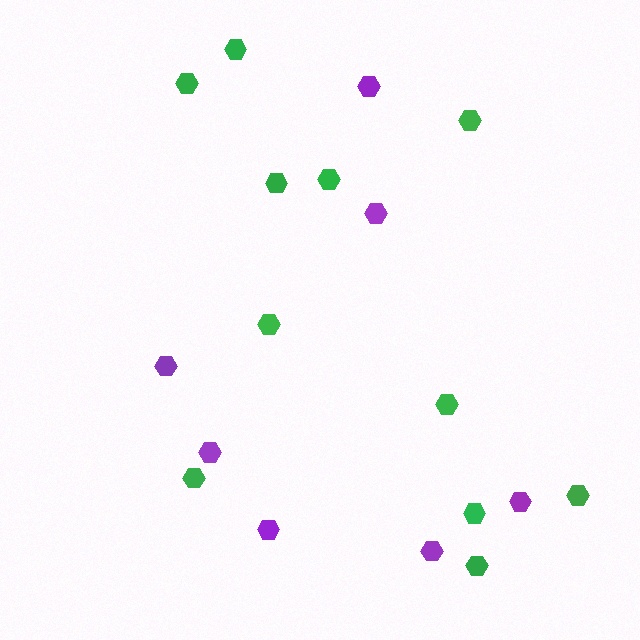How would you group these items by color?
There are 2 groups: one group of purple hexagons (7) and one group of green hexagons (11).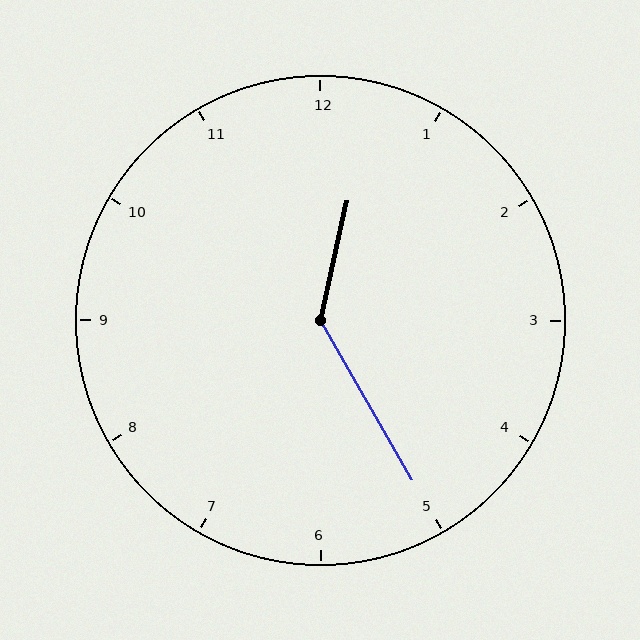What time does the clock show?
12:25.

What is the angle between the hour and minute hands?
Approximately 138 degrees.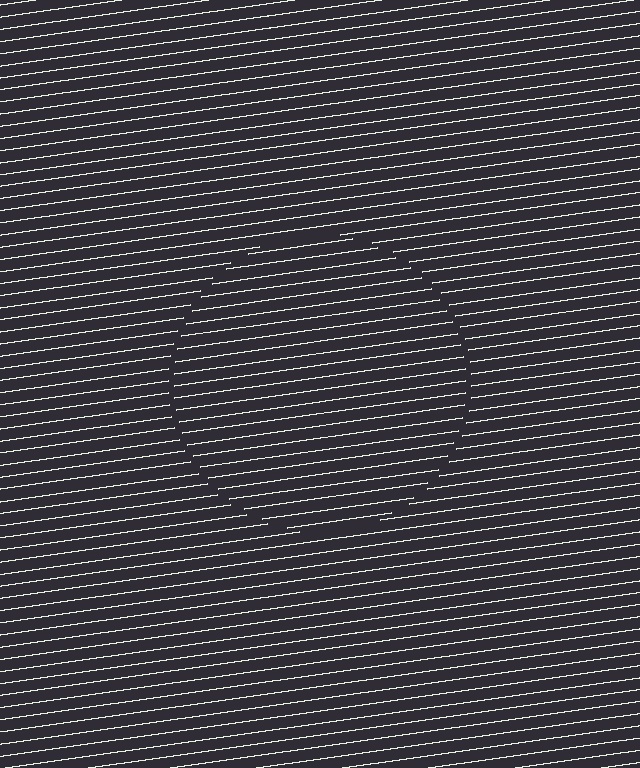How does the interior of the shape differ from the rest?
The interior of the shape contains the same grating, shifted by half a period — the contour is defined by the phase discontinuity where line-ends from the inner and outer gratings abut.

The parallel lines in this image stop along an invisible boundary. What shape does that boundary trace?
An illusory circle. The interior of the shape contains the same grating, shifted by half a period — the contour is defined by the phase discontinuity where line-ends from the inner and outer gratings abut.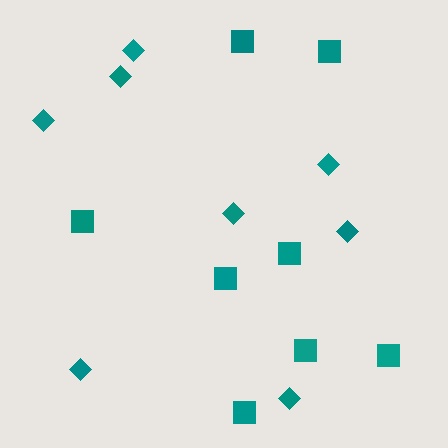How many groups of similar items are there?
There are 2 groups: one group of diamonds (8) and one group of squares (8).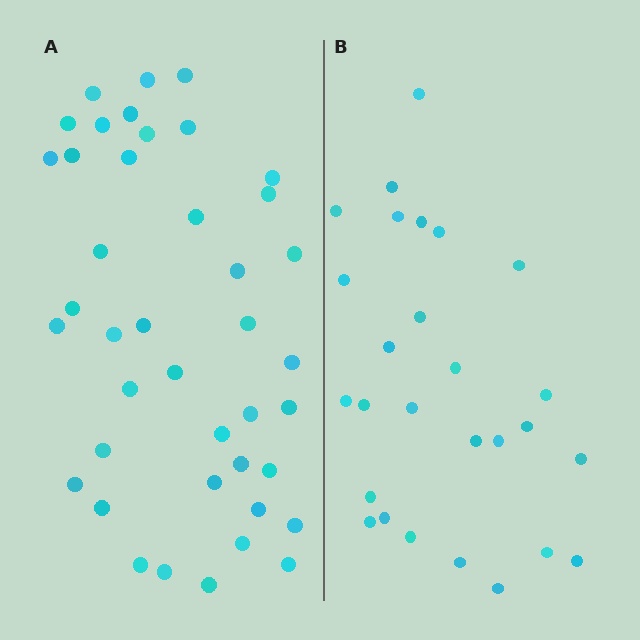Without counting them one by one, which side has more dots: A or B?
Region A (the left region) has more dots.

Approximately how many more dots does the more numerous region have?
Region A has approximately 15 more dots than region B.